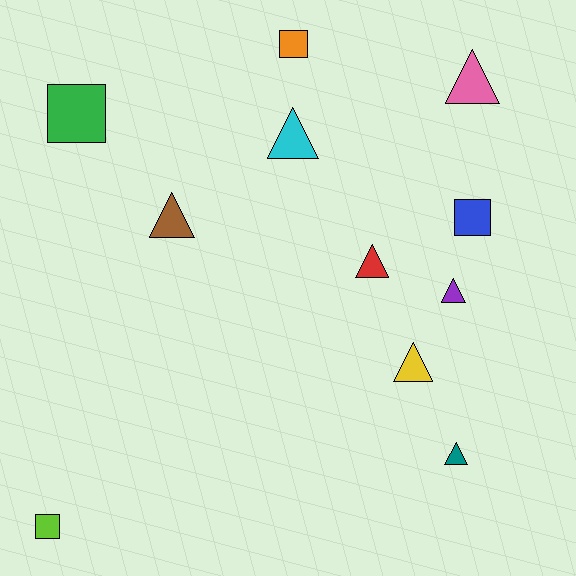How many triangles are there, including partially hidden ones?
There are 7 triangles.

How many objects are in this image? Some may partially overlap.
There are 11 objects.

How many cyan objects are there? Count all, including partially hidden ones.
There is 1 cyan object.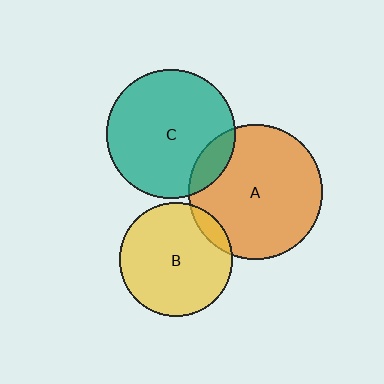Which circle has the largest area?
Circle A (orange).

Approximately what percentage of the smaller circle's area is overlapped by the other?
Approximately 10%.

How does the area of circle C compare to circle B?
Approximately 1.3 times.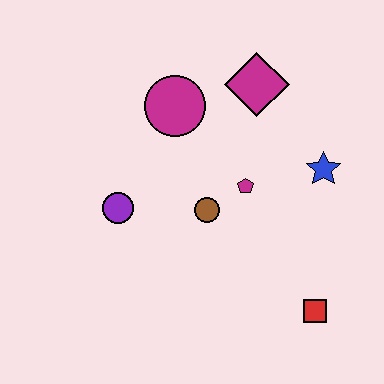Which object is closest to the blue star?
The magenta pentagon is closest to the blue star.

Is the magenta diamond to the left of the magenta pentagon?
No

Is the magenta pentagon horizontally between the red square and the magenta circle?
Yes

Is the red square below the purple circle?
Yes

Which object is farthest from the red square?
The magenta circle is farthest from the red square.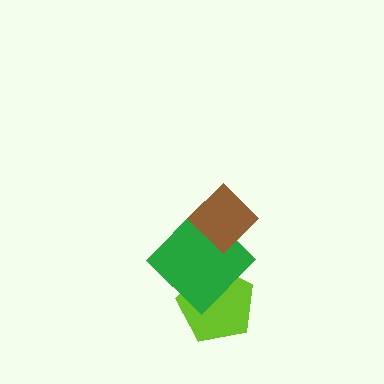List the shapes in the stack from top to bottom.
From top to bottom: the brown diamond, the green diamond, the lime pentagon.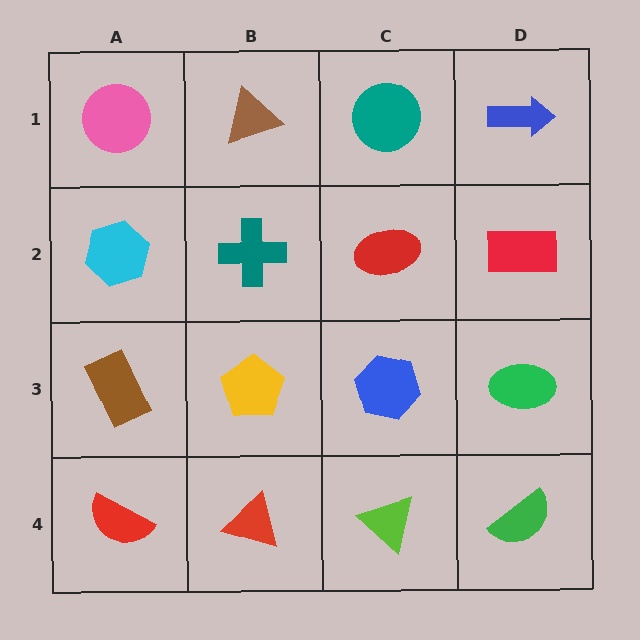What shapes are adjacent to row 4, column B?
A yellow pentagon (row 3, column B), a red semicircle (row 4, column A), a lime triangle (row 4, column C).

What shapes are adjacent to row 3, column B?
A teal cross (row 2, column B), a red triangle (row 4, column B), a brown rectangle (row 3, column A), a blue hexagon (row 3, column C).